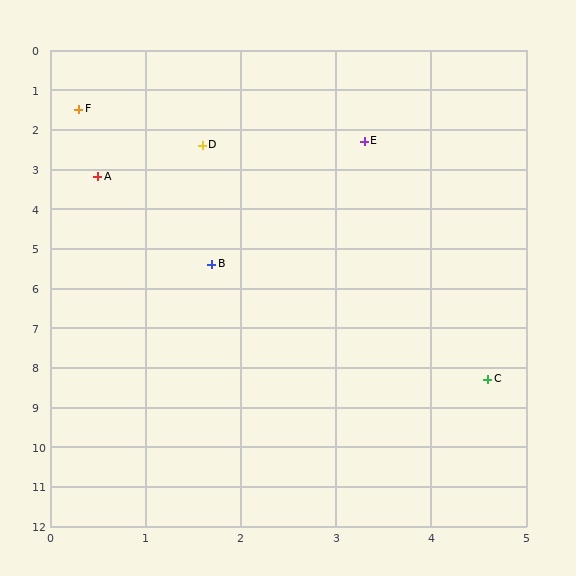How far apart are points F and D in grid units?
Points F and D are about 1.6 grid units apart.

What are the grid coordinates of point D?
Point D is at approximately (1.6, 2.4).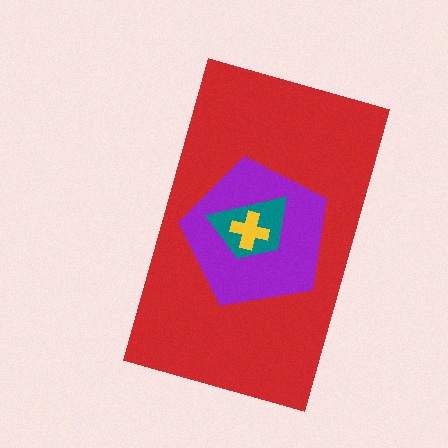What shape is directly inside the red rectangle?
The purple pentagon.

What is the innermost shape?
The yellow cross.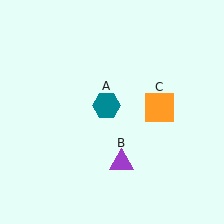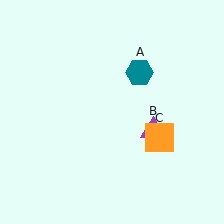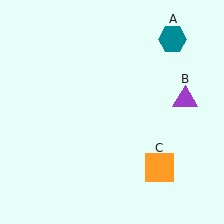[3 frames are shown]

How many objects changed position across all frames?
3 objects changed position: teal hexagon (object A), purple triangle (object B), orange square (object C).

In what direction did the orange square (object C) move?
The orange square (object C) moved down.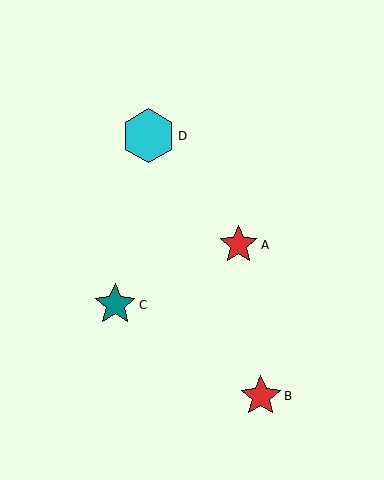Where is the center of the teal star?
The center of the teal star is at (115, 305).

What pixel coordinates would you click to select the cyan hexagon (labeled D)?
Click at (149, 136) to select the cyan hexagon D.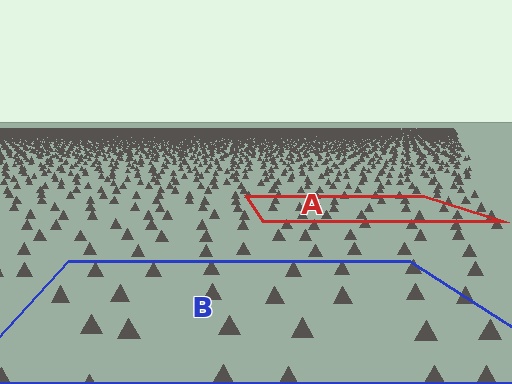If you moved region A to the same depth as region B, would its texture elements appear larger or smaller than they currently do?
They would appear larger. At a closer depth, the same texture elements are projected at a bigger on-screen size.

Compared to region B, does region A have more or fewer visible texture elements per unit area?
Region A has more texture elements per unit area — they are packed more densely because it is farther away.